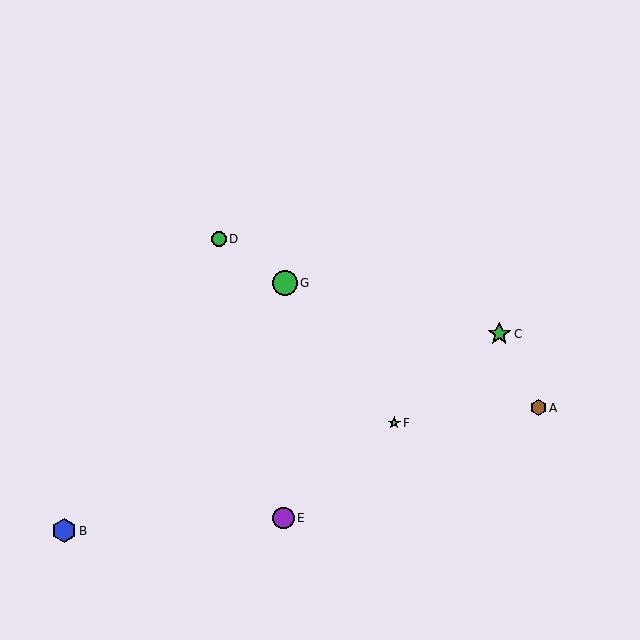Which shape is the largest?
The green circle (labeled G) is the largest.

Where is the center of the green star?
The center of the green star is at (499, 334).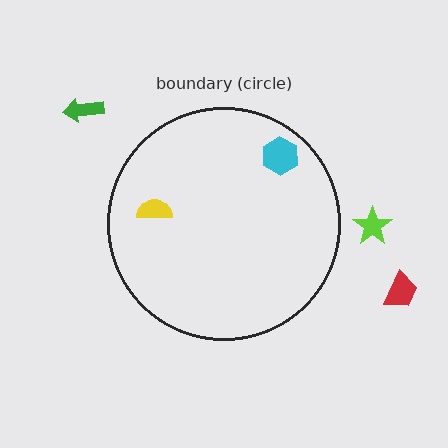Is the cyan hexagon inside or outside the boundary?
Inside.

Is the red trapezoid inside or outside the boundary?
Outside.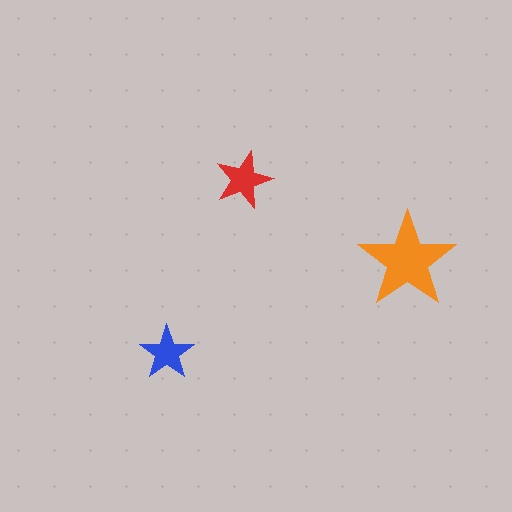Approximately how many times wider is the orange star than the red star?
About 1.5 times wider.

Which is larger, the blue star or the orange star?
The orange one.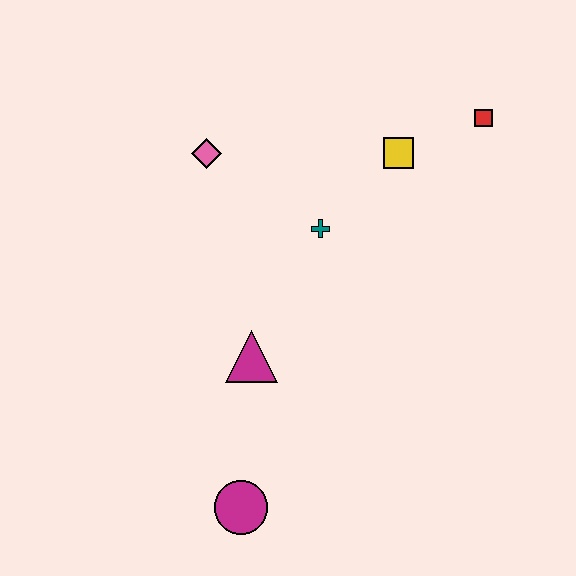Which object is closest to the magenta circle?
The magenta triangle is closest to the magenta circle.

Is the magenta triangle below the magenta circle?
No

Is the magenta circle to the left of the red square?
Yes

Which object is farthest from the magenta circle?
The red square is farthest from the magenta circle.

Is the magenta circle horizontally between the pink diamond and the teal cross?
Yes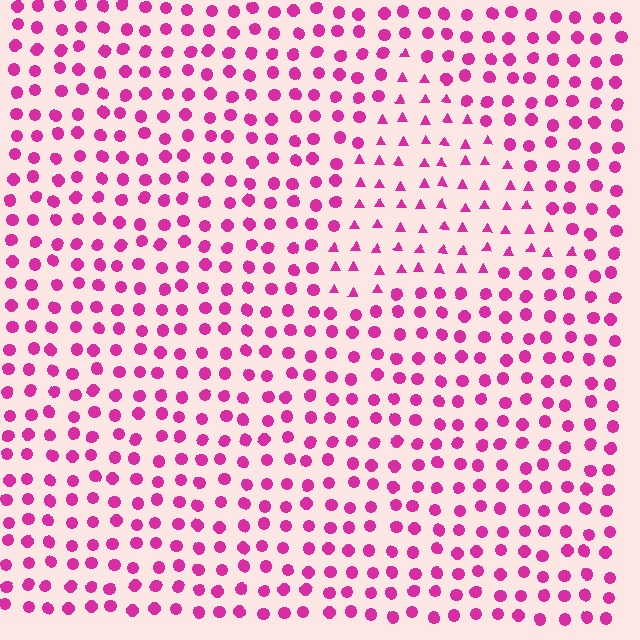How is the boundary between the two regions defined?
The boundary is defined by a change in element shape: triangles inside vs. circles outside. All elements share the same color and spacing.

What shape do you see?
I see a triangle.